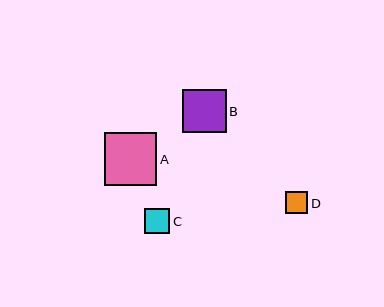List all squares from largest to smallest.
From largest to smallest: A, B, C, D.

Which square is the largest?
Square A is the largest with a size of approximately 52 pixels.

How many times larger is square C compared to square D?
Square C is approximately 1.1 times the size of square D.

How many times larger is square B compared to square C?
Square B is approximately 1.7 times the size of square C.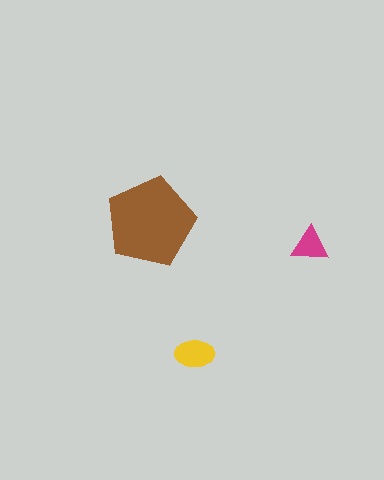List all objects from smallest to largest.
The magenta triangle, the yellow ellipse, the brown pentagon.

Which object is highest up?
The brown pentagon is topmost.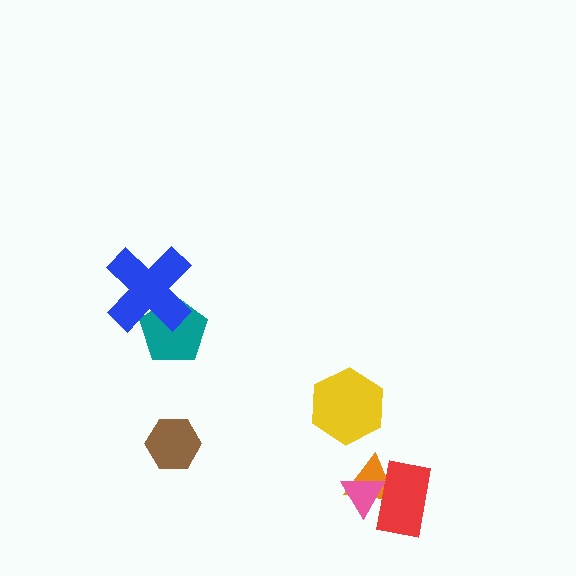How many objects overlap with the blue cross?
1 object overlaps with the blue cross.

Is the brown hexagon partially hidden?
No, no other shape covers it.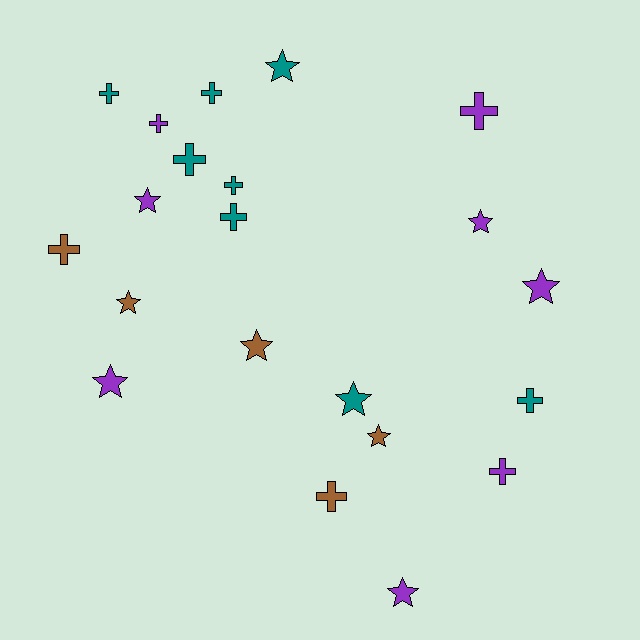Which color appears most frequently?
Purple, with 8 objects.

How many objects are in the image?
There are 21 objects.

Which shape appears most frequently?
Cross, with 11 objects.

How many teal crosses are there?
There are 6 teal crosses.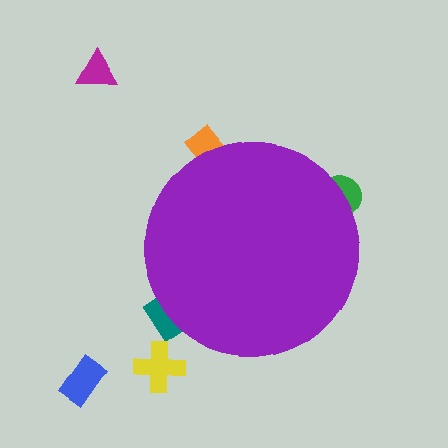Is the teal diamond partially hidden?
Yes, the teal diamond is partially hidden behind the purple circle.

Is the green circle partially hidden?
Yes, the green circle is partially hidden behind the purple circle.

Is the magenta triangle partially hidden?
No, the magenta triangle is fully visible.